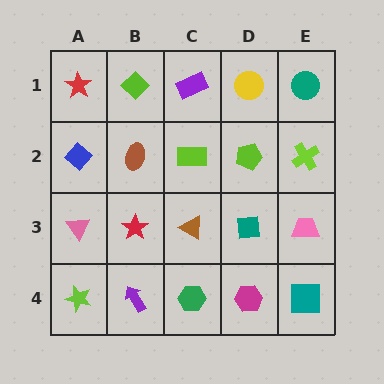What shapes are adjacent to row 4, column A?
A pink triangle (row 3, column A), a purple arrow (row 4, column B).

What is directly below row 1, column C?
A lime rectangle.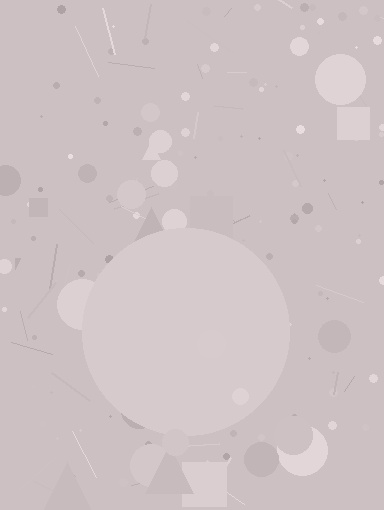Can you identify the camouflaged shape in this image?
The camouflaged shape is a circle.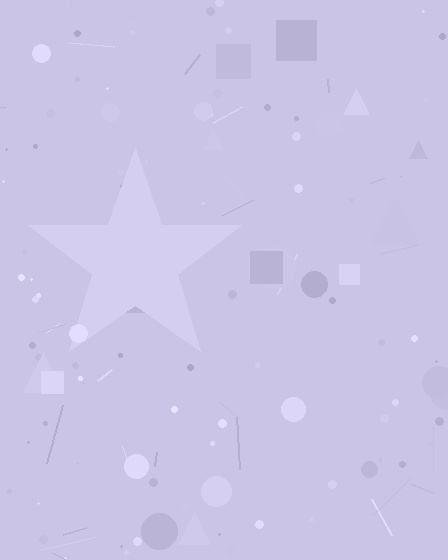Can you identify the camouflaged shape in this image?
The camouflaged shape is a star.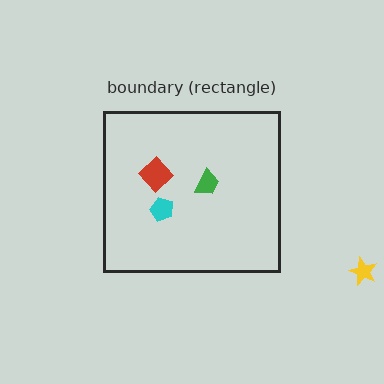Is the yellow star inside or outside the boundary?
Outside.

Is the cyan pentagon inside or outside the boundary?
Inside.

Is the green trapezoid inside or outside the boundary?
Inside.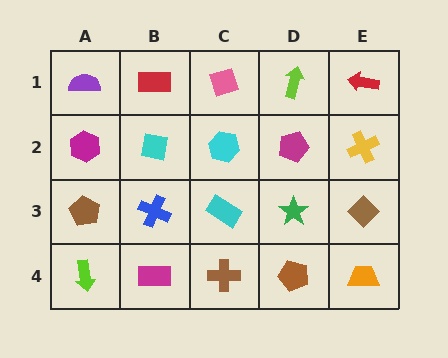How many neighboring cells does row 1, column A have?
2.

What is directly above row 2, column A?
A purple semicircle.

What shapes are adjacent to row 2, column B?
A red rectangle (row 1, column B), a blue cross (row 3, column B), a magenta hexagon (row 2, column A), a cyan hexagon (row 2, column C).